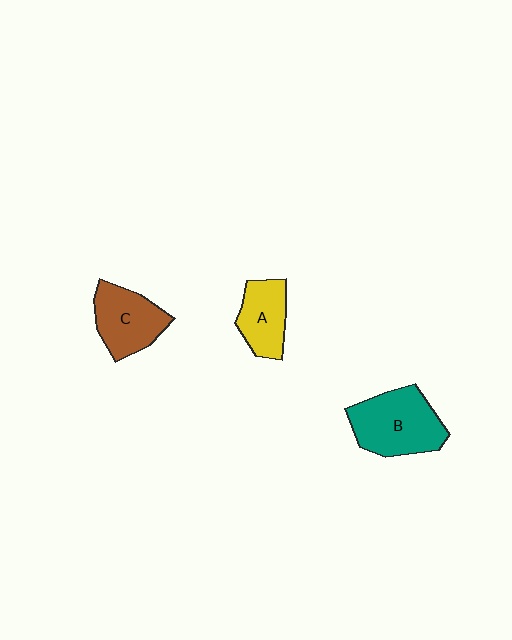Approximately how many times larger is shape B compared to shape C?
Approximately 1.3 times.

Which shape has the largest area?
Shape B (teal).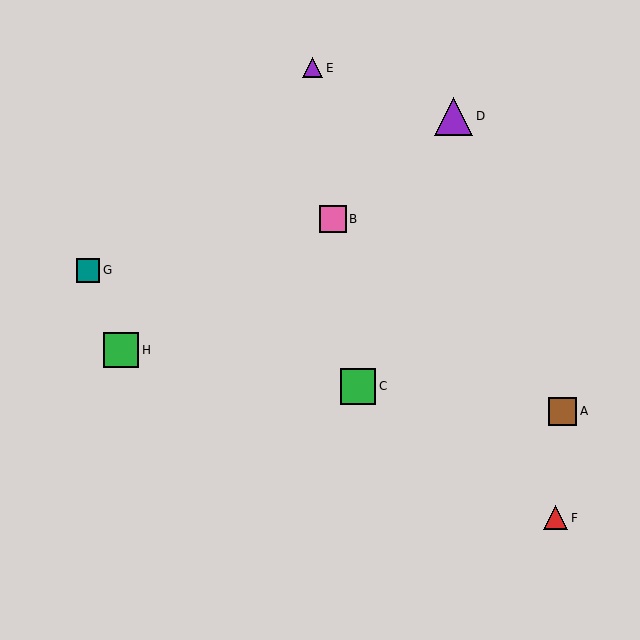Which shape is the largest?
The purple triangle (labeled D) is the largest.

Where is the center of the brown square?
The center of the brown square is at (563, 411).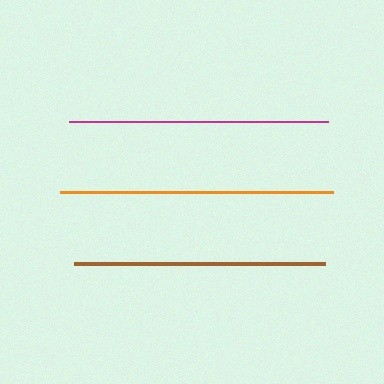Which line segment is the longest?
The orange line is the longest at approximately 273 pixels.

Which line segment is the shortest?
The brown line is the shortest at approximately 251 pixels.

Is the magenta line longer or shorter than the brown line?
The magenta line is longer than the brown line.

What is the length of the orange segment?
The orange segment is approximately 273 pixels long.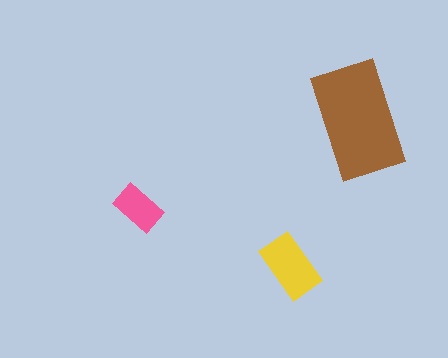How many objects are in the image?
There are 3 objects in the image.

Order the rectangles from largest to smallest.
the brown one, the yellow one, the pink one.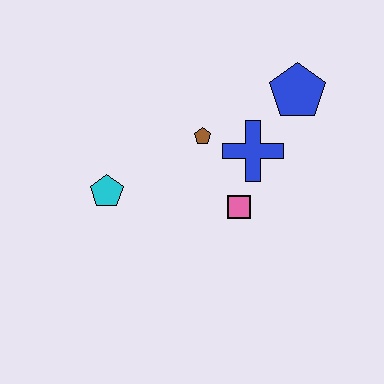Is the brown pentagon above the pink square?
Yes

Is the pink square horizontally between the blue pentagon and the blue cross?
No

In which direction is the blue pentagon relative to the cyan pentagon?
The blue pentagon is to the right of the cyan pentagon.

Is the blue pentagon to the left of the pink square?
No